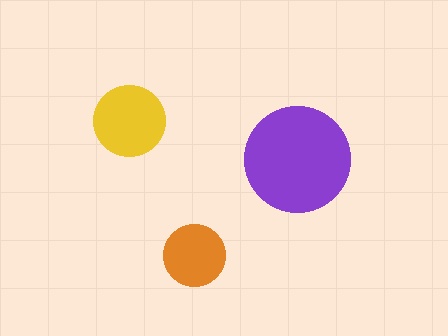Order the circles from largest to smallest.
the purple one, the yellow one, the orange one.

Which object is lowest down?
The orange circle is bottommost.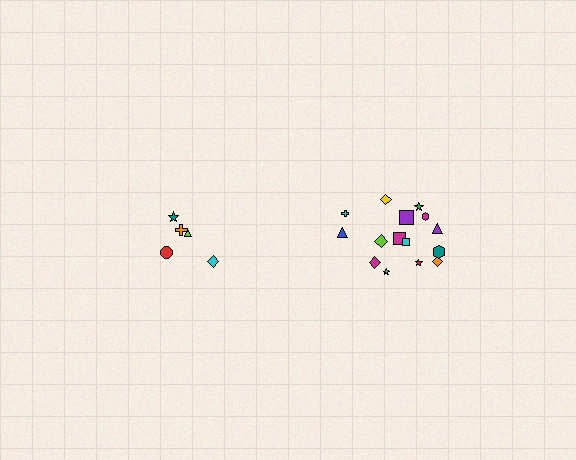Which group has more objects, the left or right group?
The right group.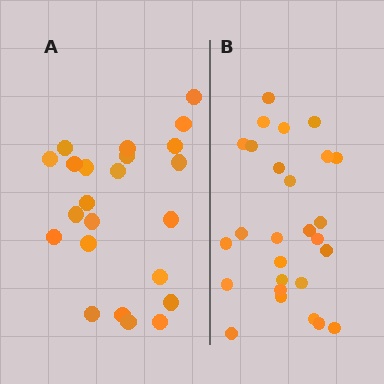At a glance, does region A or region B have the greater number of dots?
Region B (the right region) has more dots.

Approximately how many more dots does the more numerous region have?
Region B has about 4 more dots than region A.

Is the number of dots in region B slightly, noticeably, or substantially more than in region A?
Region B has only slightly more — the two regions are fairly close. The ratio is roughly 1.2 to 1.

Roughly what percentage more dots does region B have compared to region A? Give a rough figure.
About 15% more.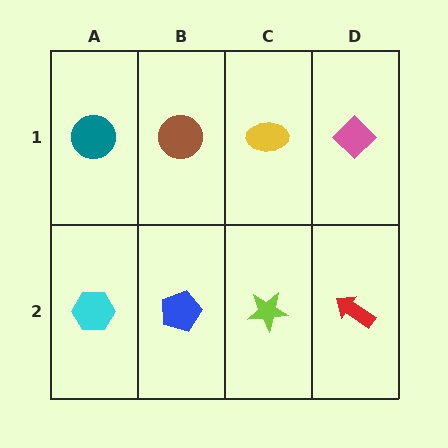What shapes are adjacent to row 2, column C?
A yellow ellipse (row 1, column C), a blue pentagon (row 2, column B), a red arrow (row 2, column D).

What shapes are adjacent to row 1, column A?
A cyan hexagon (row 2, column A), a brown circle (row 1, column B).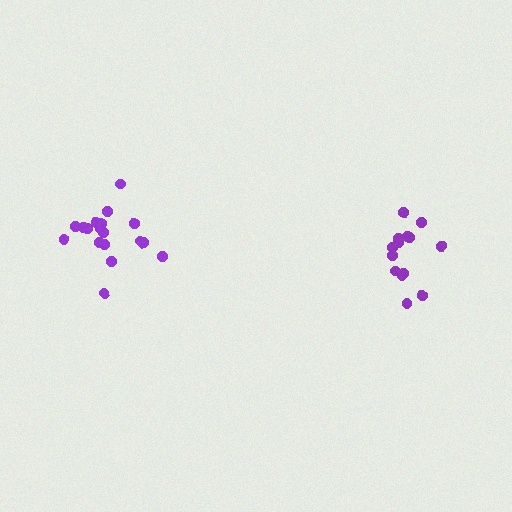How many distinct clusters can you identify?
There are 2 distinct clusters.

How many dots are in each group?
Group 1: 18 dots, Group 2: 14 dots (32 total).